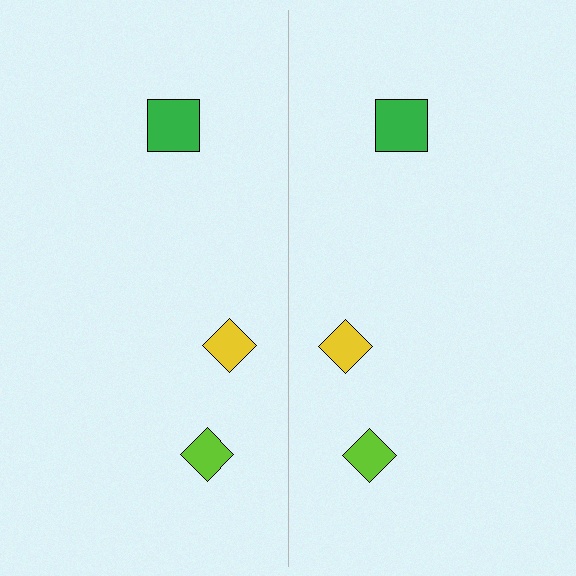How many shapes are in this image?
There are 6 shapes in this image.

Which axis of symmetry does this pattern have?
The pattern has a vertical axis of symmetry running through the center of the image.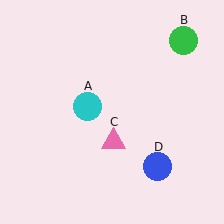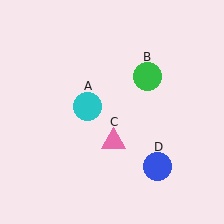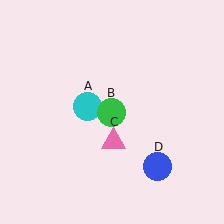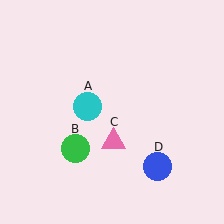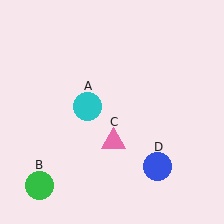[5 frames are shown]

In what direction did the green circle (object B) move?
The green circle (object B) moved down and to the left.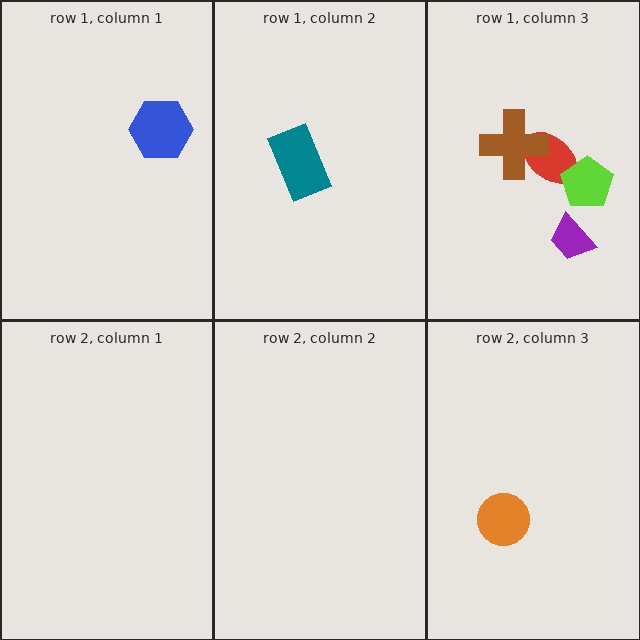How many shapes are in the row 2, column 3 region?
1.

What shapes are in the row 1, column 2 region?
The teal rectangle.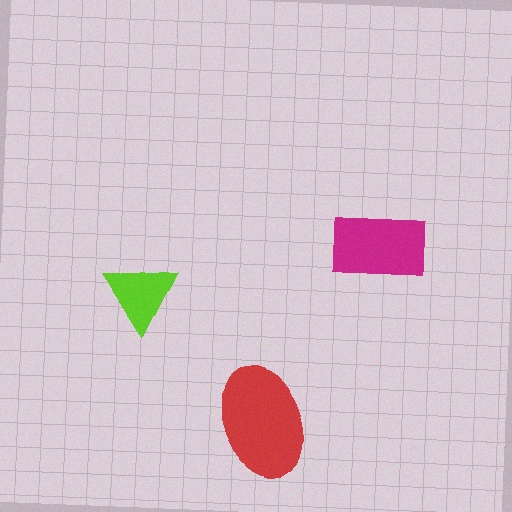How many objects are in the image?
There are 3 objects in the image.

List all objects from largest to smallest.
The red ellipse, the magenta rectangle, the lime triangle.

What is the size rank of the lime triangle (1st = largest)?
3rd.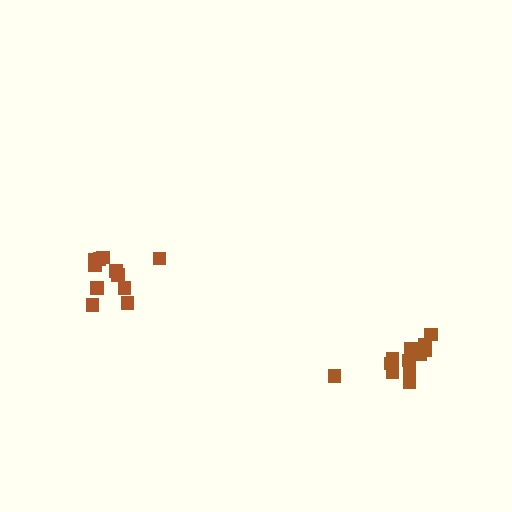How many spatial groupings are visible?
There are 2 spatial groupings.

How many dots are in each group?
Group 1: 11 dots, Group 2: 12 dots (23 total).